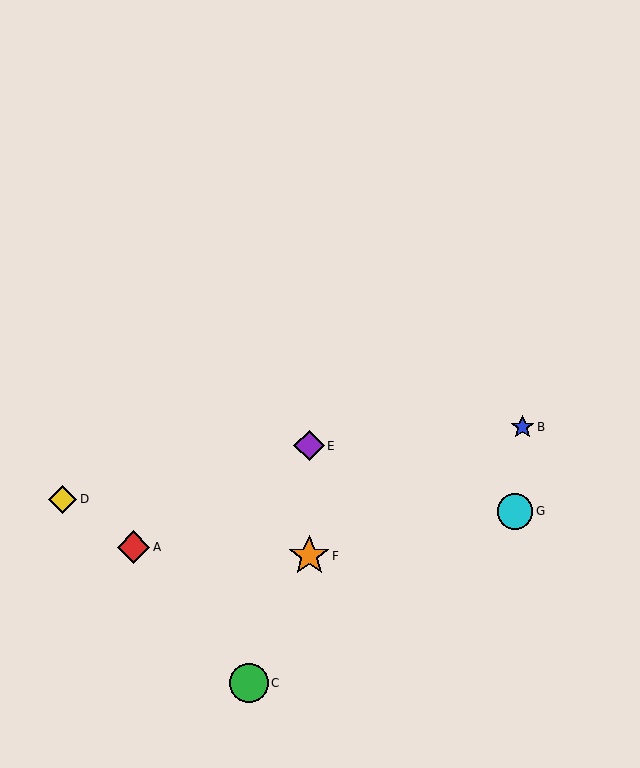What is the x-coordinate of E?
Object E is at x≈309.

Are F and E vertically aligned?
Yes, both are at x≈309.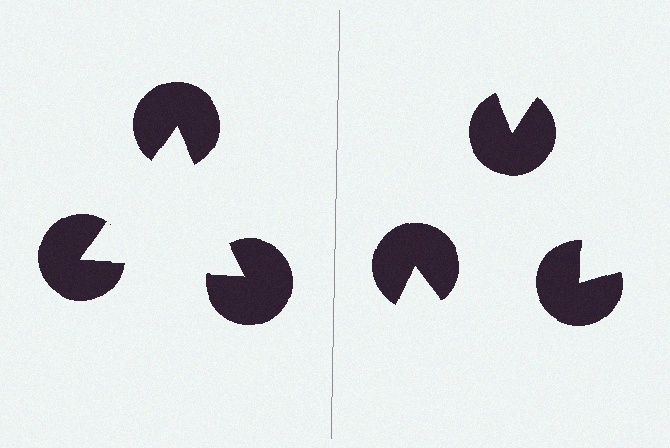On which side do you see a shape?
An illusory triangle appears on the left side. On the right side the wedge cuts are rotated, so no coherent shape forms.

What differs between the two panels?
The pac-man discs are positioned identically on both sides; only the wedge orientations differ. On the left they align to a triangle; on the right they are misaligned.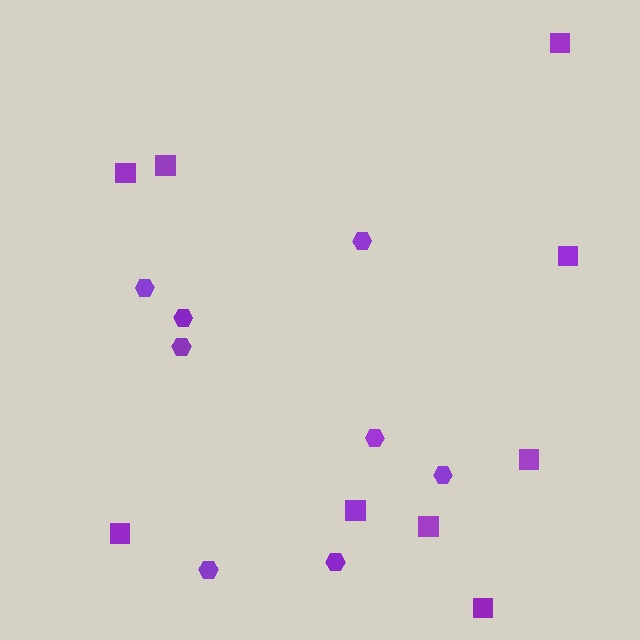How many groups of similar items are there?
There are 2 groups: one group of hexagons (8) and one group of squares (9).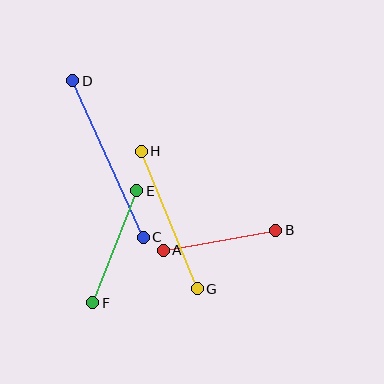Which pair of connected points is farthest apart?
Points C and D are farthest apart.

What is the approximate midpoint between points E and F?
The midpoint is at approximately (115, 247) pixels.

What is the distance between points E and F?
The distance is approximately 120 pixels.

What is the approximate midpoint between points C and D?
The midpoint is at approximately (108, 159) pixels.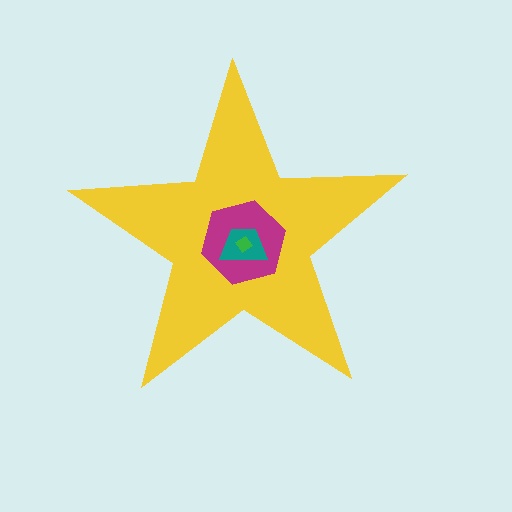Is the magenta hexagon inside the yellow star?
Yes.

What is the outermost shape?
The yellow star.